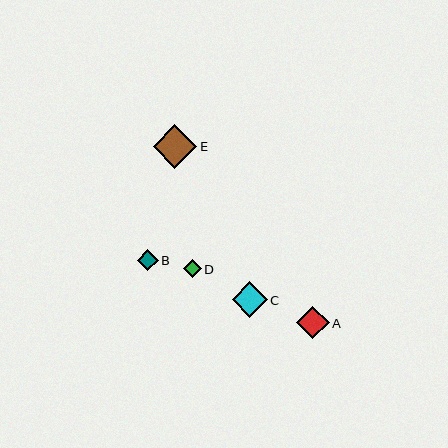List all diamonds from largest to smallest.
From largest to smallest: E, C, A, B, D.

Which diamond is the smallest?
Diamond D is the smallest with a size of approximately 18 pixels.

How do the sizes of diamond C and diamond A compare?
Diamond C and diamond A are approximately the same size.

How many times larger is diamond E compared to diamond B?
Diamond E is approximately 2.1 times the size of diamond B.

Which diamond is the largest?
Diamond E is the largest with a size of approximately 43 pixels.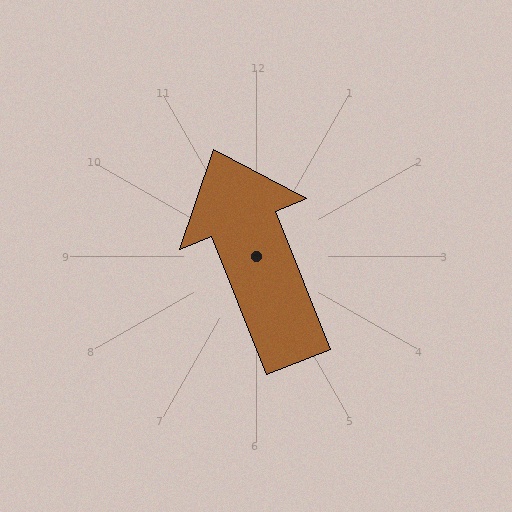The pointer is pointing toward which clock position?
Roughly 11 o'clock.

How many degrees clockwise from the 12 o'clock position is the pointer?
Approximately 338 degrees.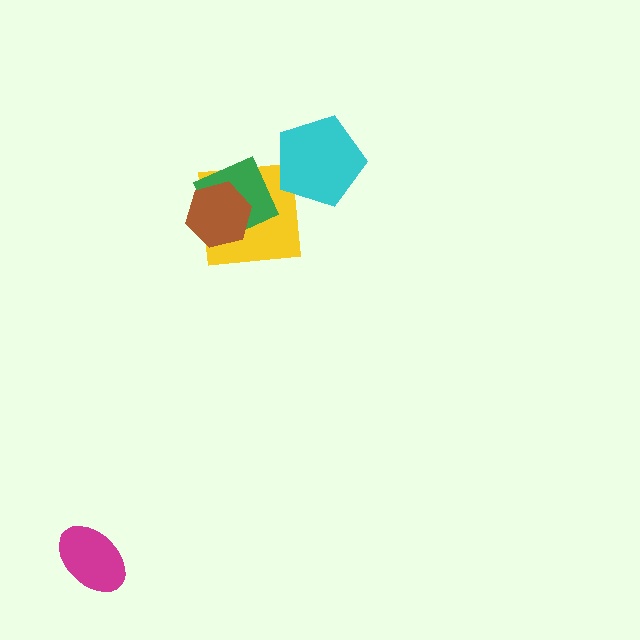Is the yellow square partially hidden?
Yes, it is partially covered by another shape.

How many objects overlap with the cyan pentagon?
0 objects overlap with the cyan pentagon.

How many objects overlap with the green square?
2 objects overlap with the green square.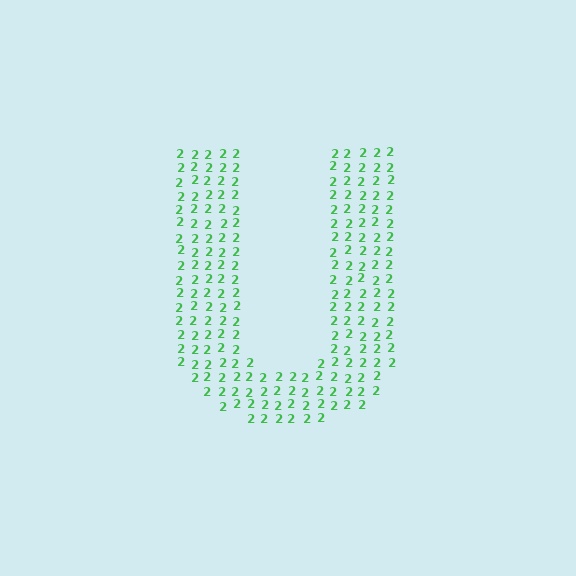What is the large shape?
The large shape is the letter U.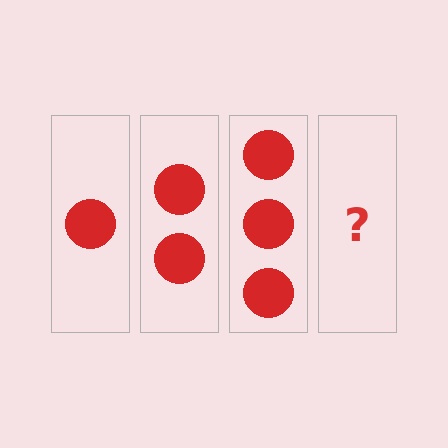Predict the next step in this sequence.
The next step is 4 circles.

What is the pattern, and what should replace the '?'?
The pattern is that each step adds one more circle. The '?' should be 4 circles.